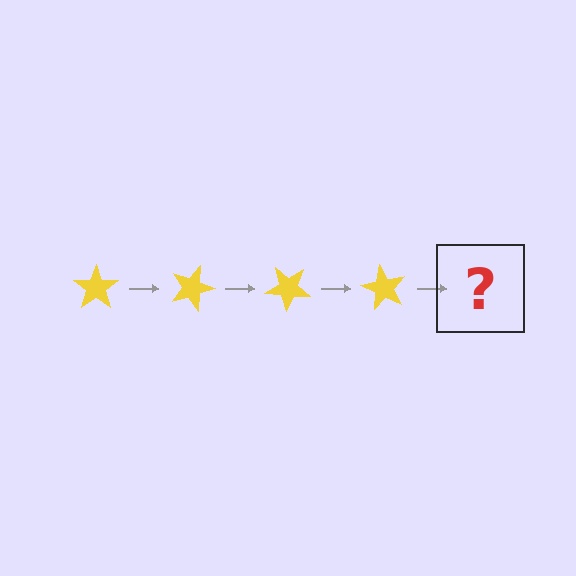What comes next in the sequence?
The next element should be a yellow star rotated 80 degrees.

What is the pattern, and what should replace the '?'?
The pattern is that the star rotates 20 degrees each step. The '?' should be a yellow star rotated 80 degrees.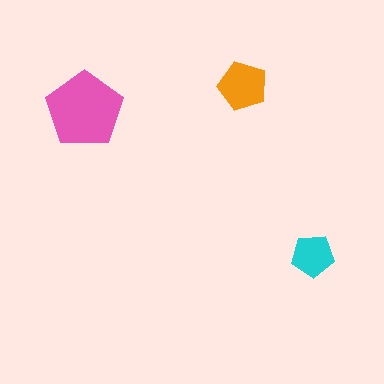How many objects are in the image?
There are 3 objects in the image.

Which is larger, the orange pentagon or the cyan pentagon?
The orange one.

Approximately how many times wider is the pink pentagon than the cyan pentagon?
About 2 times wider.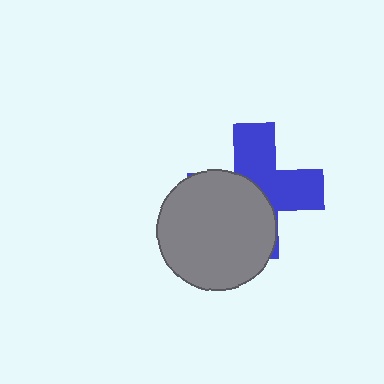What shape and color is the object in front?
The object in front is a gray circle.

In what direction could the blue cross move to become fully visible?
The blue cross could move toward the upper-right. That would shift it out from behind the gray circle entirely.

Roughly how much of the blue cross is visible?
About half of it is visible (roughly 50%).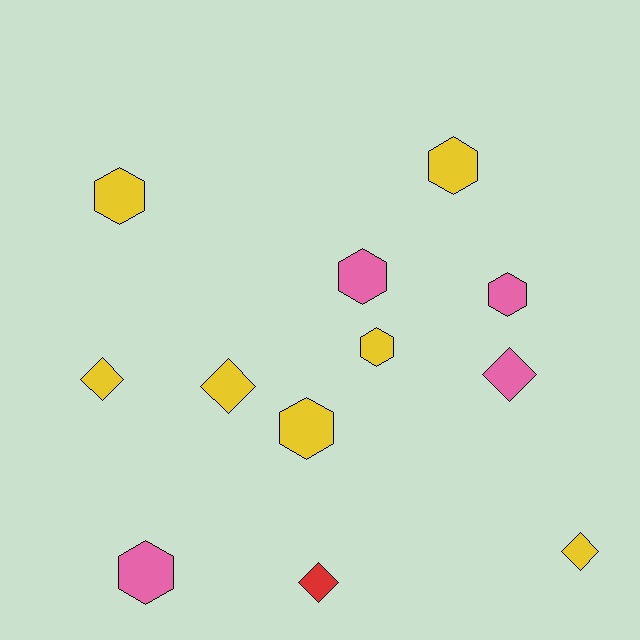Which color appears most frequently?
Yellow, with 7 objects.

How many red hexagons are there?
There are no red hexagons.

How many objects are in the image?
There are 12 objects.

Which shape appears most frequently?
Hexagon, with 7 objects.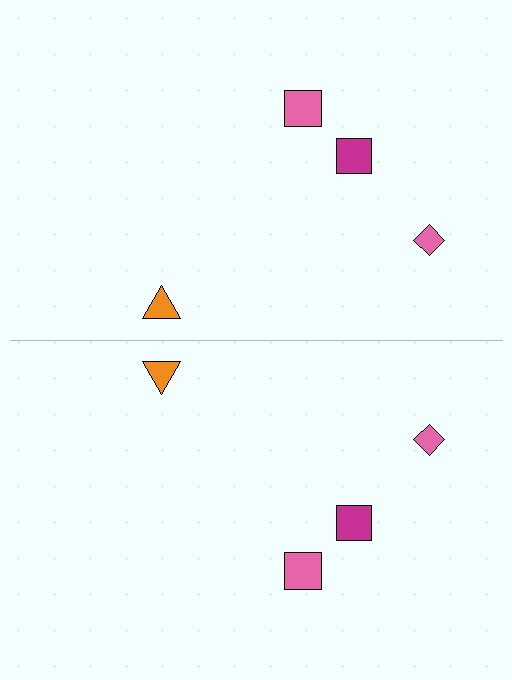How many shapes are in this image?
There are 8 shapes in this image.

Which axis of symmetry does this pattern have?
The pattern has a horizontal axis of symmetry running through the center of the image.